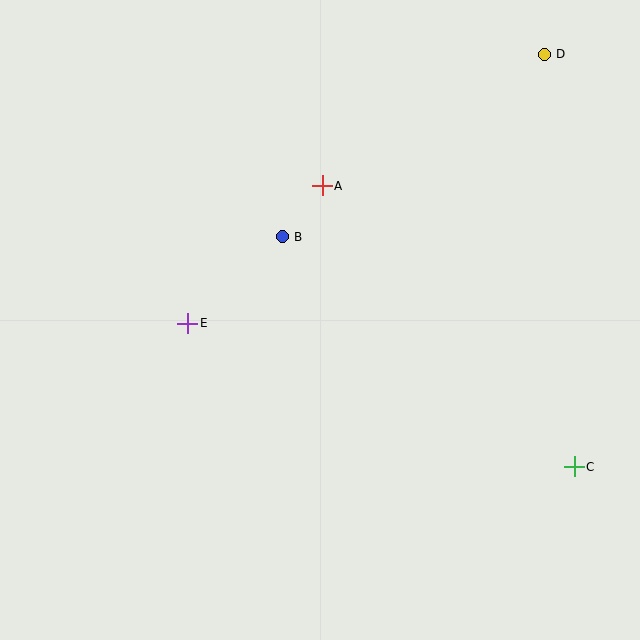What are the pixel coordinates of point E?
Point E is at (188, 323).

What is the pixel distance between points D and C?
The distance between D and C is 414 pixels.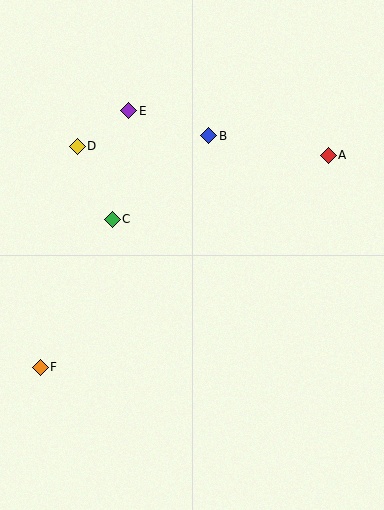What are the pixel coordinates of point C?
Point C is at (112, 219).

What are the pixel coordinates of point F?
Point F is at (40, 367).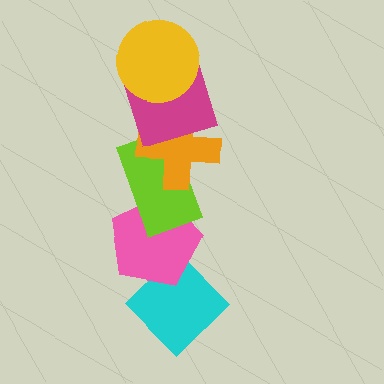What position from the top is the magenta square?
The magenta square is 2nd from the top.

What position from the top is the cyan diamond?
The cyan diamond is 6th from the top.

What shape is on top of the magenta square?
The yellow circle is on top of the magenta square.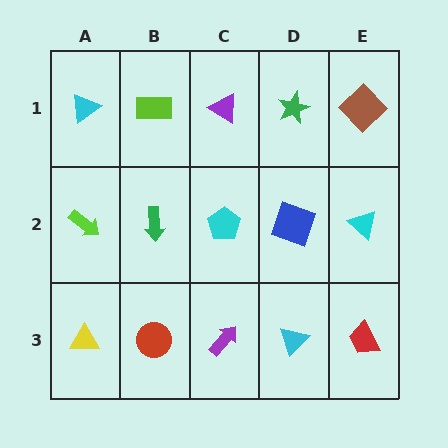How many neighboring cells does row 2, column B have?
4.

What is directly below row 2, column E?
A red trapezoid.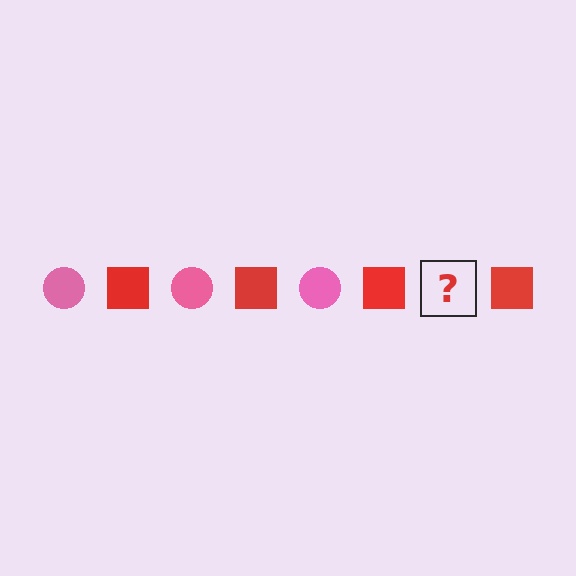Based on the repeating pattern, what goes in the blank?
The blank should be a pink circle.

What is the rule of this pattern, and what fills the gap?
The rule is that the pattern alternates between pink circle and red square. The gap should be filled with a pink circle.